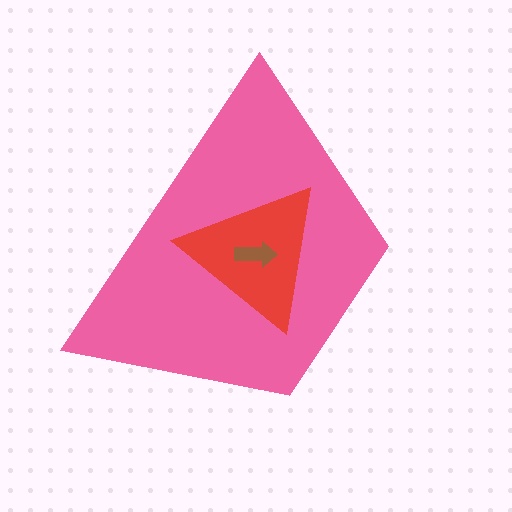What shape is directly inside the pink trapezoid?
The red triangle.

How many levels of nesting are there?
3.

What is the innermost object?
The brown arrow.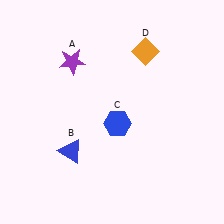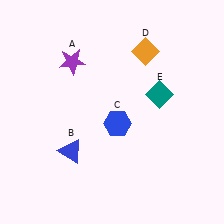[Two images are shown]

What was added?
A teal diamond (E) was added in Image 2.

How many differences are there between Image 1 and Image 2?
There is 1 difference between the two images.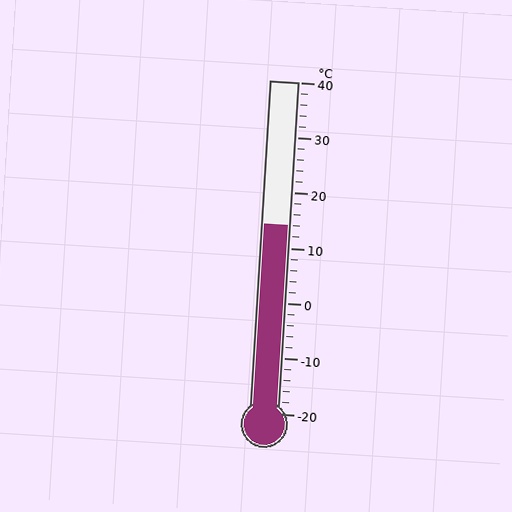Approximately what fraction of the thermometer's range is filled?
The thermometer is filled to approximately 55% of its range.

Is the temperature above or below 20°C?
The temperature is below 20°C.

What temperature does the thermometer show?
The thermometer shows approximately 14°C.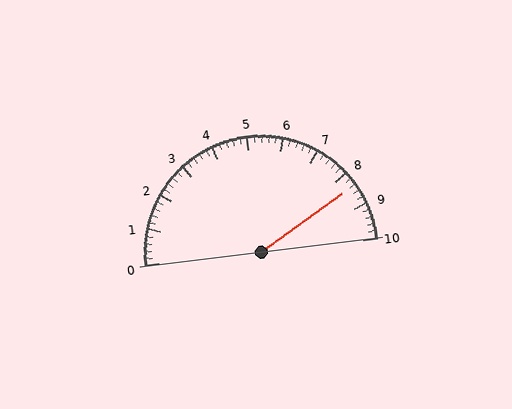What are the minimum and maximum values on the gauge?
The gauge ranges from 0 to 10.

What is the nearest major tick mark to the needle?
The nearest major tick mark is 8.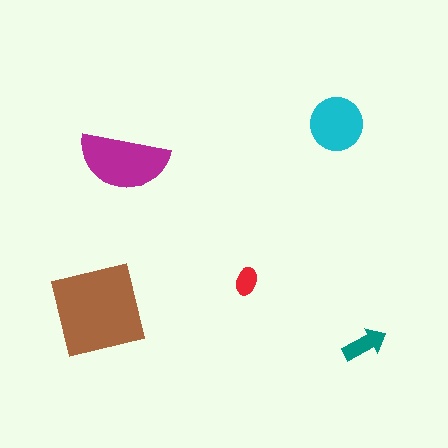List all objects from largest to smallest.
The brown square, the magenta semicircle, the cyan circle, the teal arrow, the red ellipse.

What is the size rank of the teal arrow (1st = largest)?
4th.